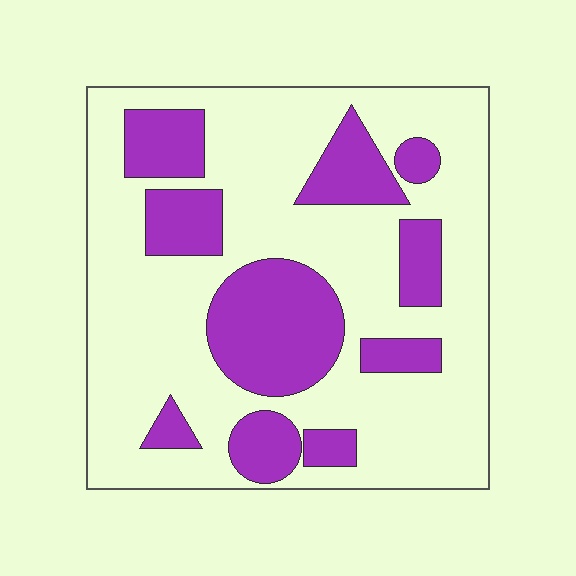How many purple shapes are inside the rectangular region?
10.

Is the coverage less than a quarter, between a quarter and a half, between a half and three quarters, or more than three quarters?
Between a quarter and a half.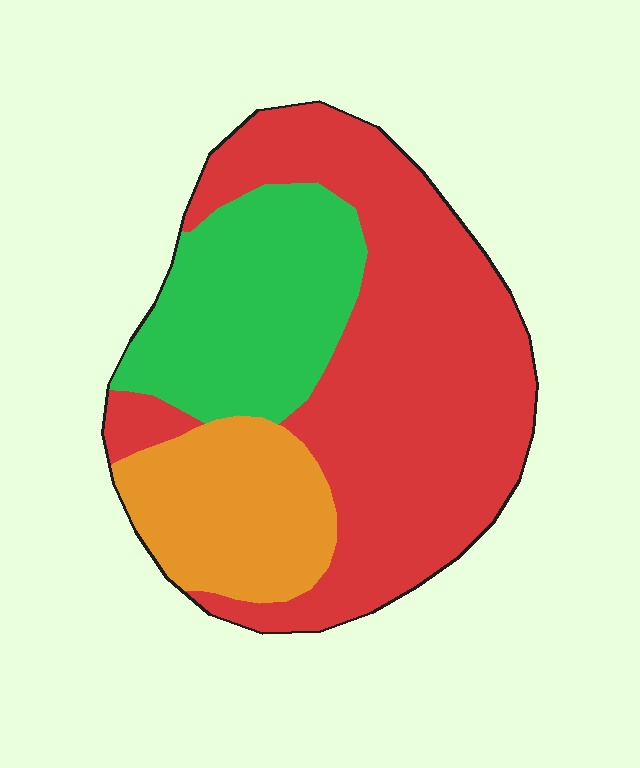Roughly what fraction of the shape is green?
Green takes up about one quarter (1/4) of the shape.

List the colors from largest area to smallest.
From largest to smallest: red, green, orange.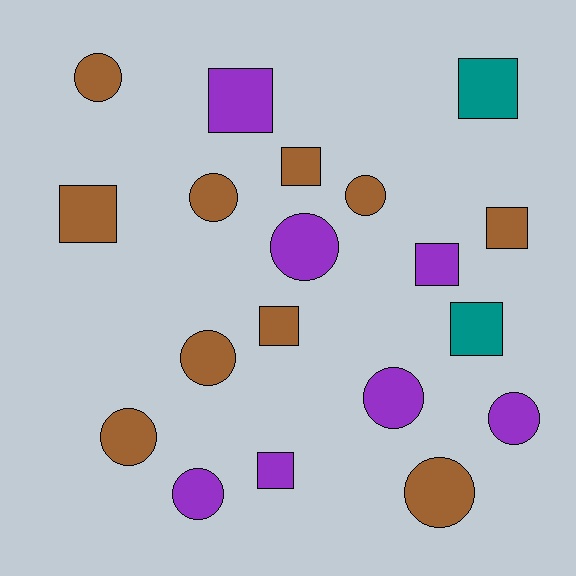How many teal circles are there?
There are no teal circles.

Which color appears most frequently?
Brown, with 10 objects.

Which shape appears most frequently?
Circle, with 10 objects.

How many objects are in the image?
There are 19 objects.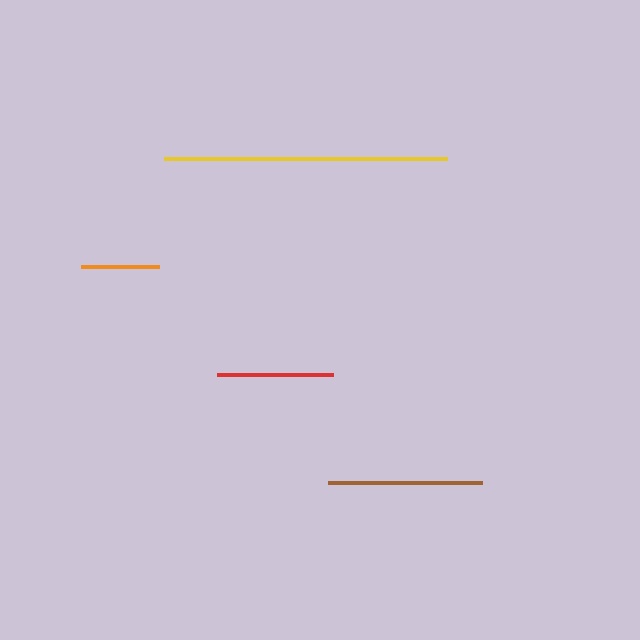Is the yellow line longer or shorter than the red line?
The yellow line is longer than the red line.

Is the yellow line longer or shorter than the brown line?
The yellow line is longer than the brown line.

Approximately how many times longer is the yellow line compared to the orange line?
The yellow line is approximately 3.6 times the length of the orange line.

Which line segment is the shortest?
The orange line is the shortest at approximately 78 pixels.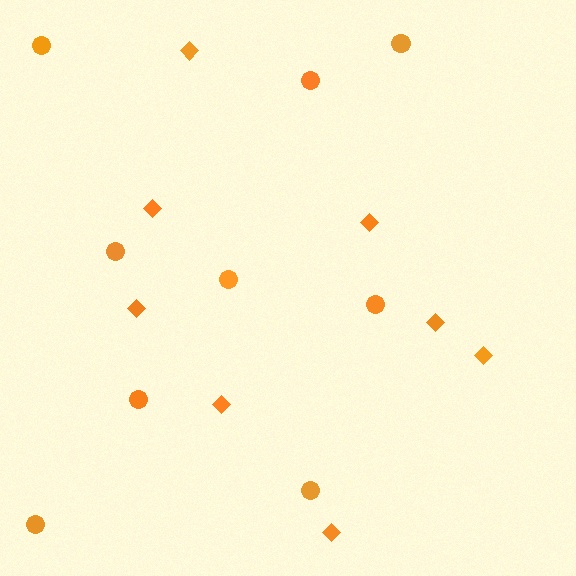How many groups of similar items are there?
There are 2 groups: one group of circles (9) and one group of diamonds (8).